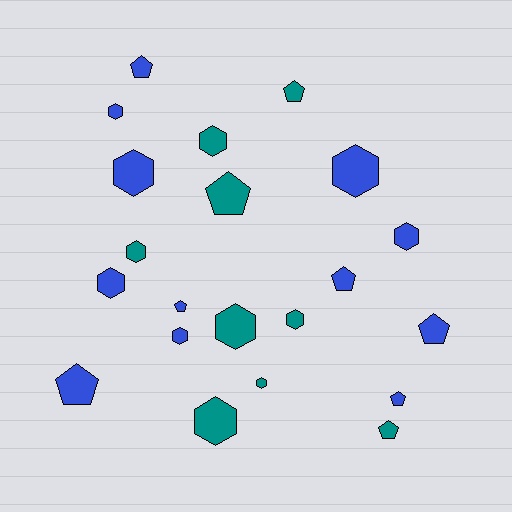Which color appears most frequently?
Blue, with 12 objects.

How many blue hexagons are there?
There are 6 blue hexagons.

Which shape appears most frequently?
Hexagon, with 12 objects.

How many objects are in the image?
There are 21 objects.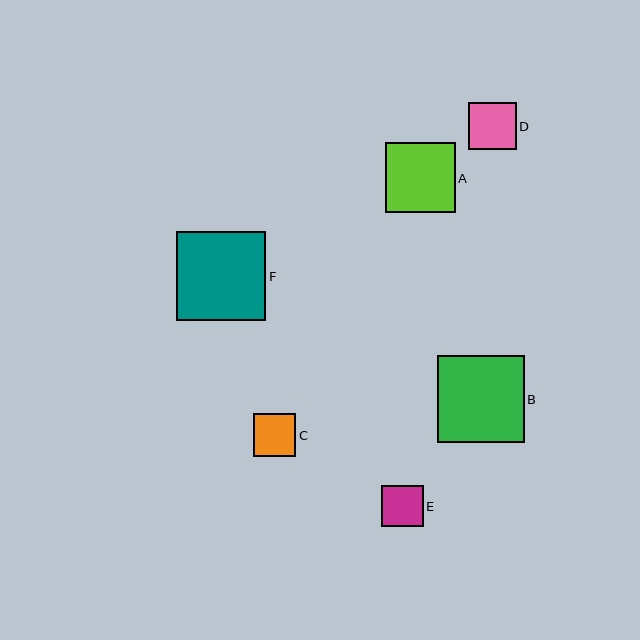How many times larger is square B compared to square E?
Square B is approximately 2.1 times the size of square E.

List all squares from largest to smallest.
From largest to smallest: F, B, A, D, C, E.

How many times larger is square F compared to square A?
Square F is approximately 1.3 times the size of square A.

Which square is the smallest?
Square E is the smallest with a size of approximately 42 pixels.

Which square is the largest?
Square F is the largest with a size of approximately 90 pixels.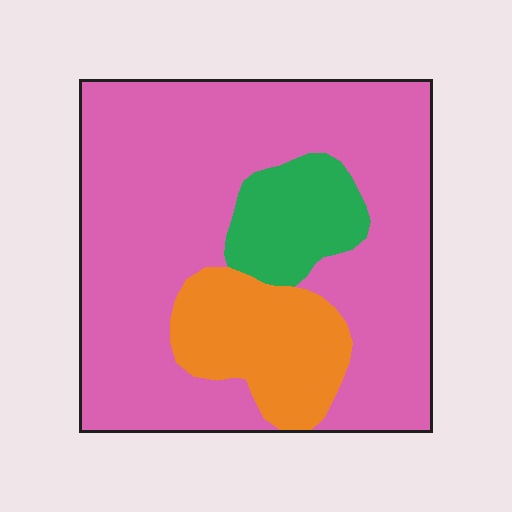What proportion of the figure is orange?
Orange takes up about one sixth (1/6) of the figure.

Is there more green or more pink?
Pink.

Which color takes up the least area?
Green, at roughly 10%.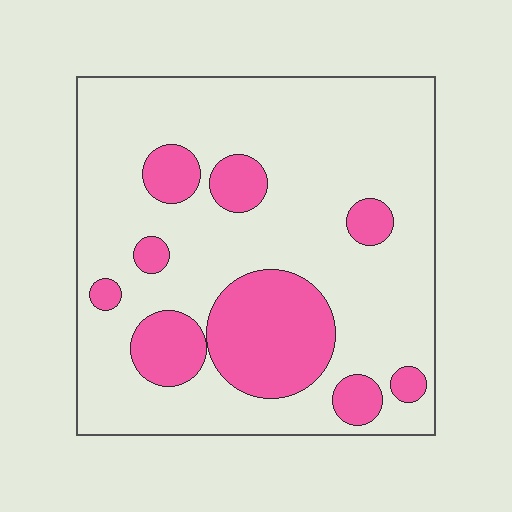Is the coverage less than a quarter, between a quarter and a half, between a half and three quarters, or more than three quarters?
Less than a quarter.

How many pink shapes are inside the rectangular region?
9.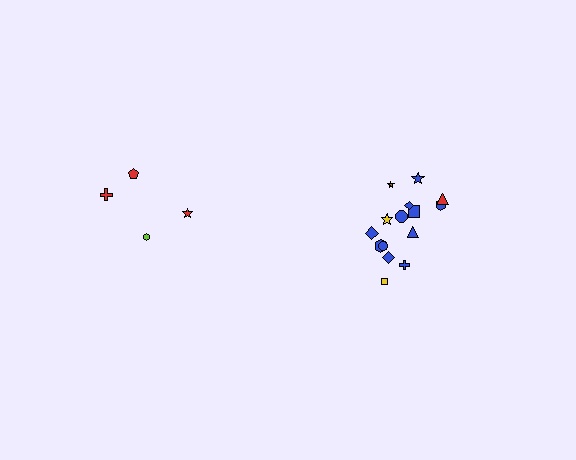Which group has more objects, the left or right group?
The right group.